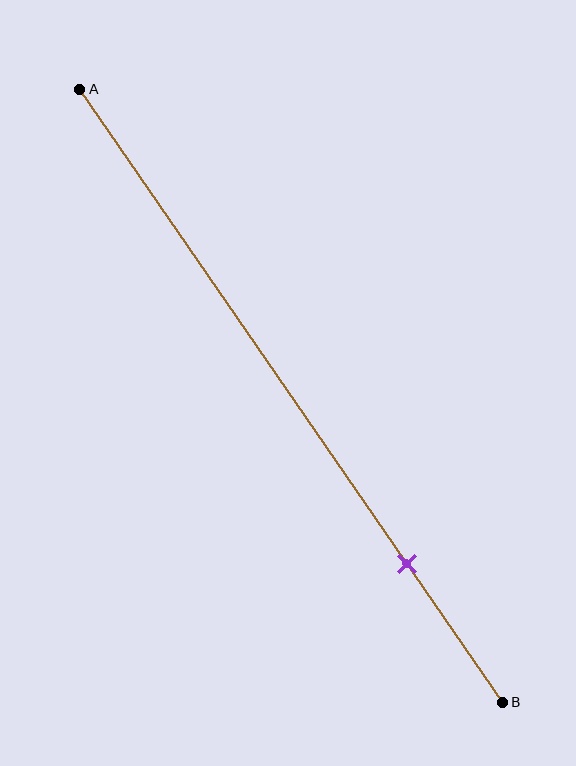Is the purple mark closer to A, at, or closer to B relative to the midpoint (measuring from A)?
The purple mark is closer to point B than the midpoint of segment AB.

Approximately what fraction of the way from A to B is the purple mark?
The purple mark is approximately 75% of the way from A to B.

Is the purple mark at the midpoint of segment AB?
No, the mark is at about 75% from A, not at the 50% midpoint.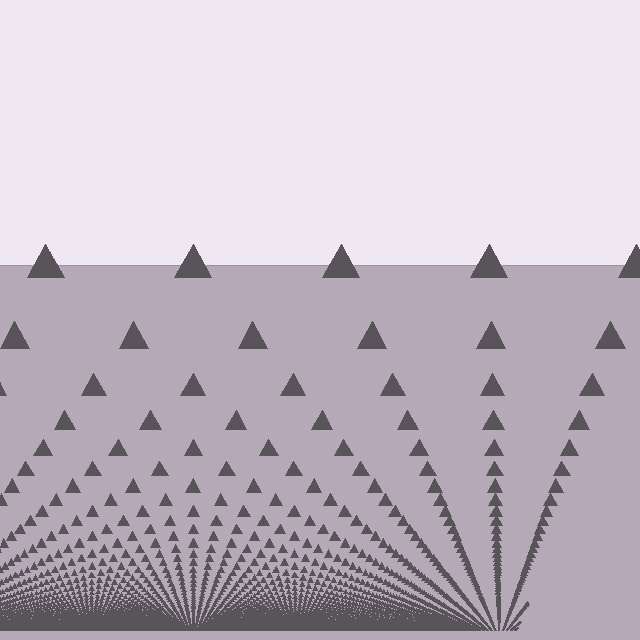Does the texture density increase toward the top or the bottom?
Density increases toward the bottom.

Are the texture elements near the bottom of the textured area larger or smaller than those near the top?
Smaller. The gradient is inverted — elements near the bottom are smaller and denser.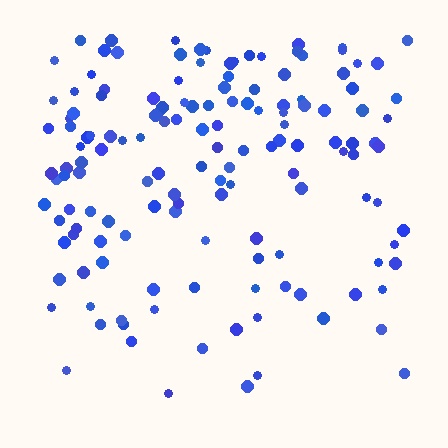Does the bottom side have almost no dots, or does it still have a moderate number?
Still a moderate number, just noticeably fewer than the top.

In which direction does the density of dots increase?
From bottom to top, with the top side densest.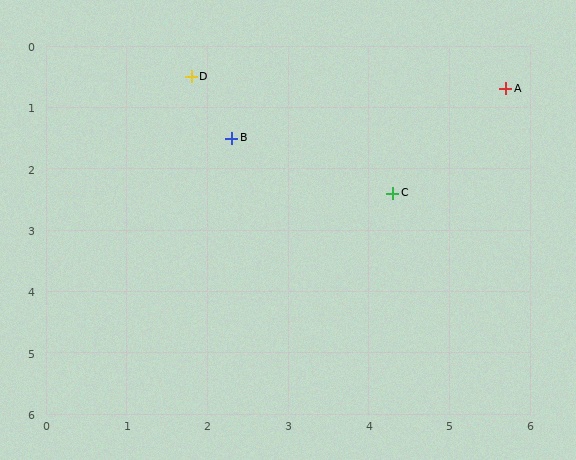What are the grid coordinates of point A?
Point A is at approximately (5.7, 0.7).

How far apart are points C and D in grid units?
Points C and D are about 3.1 grid units apart.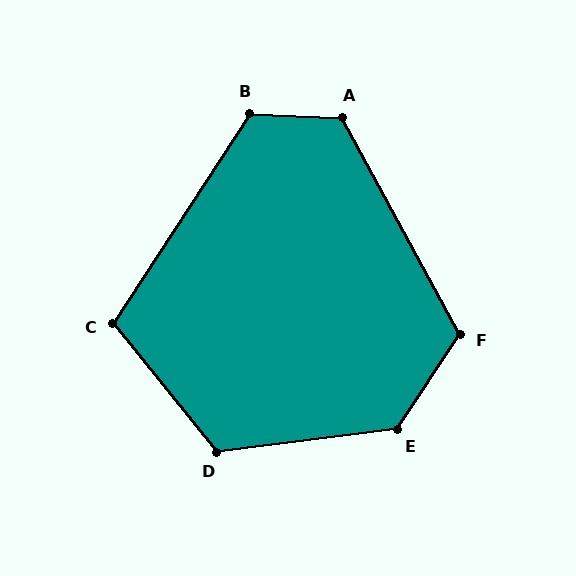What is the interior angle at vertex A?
Approximately 121 degrees (obtuse).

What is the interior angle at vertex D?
Approximately 122 degrees (obtuse).